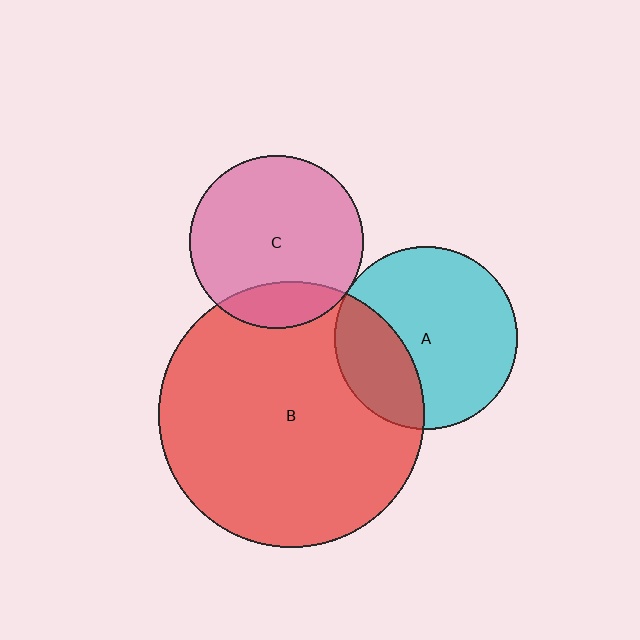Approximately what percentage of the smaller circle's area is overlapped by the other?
Approximately 5%.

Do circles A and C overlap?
Yes.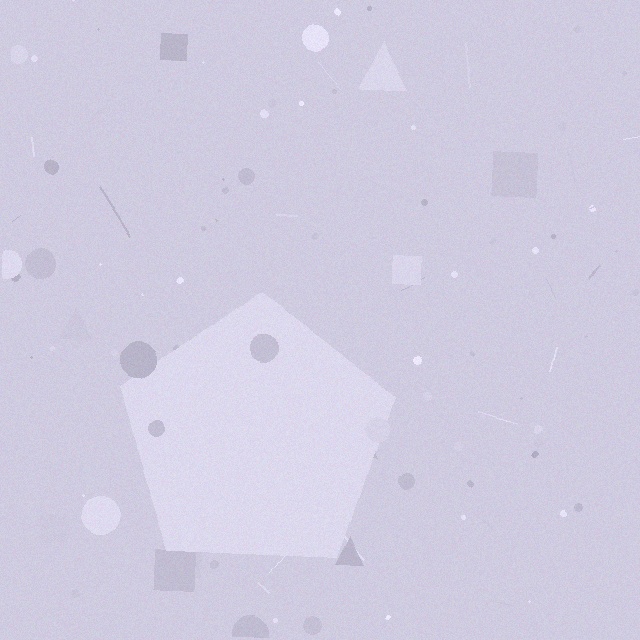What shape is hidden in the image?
A pentagon is hidden in the image.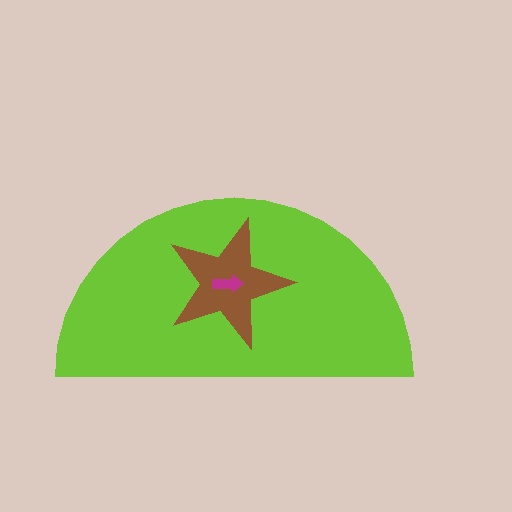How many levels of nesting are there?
3.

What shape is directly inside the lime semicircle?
The brown star.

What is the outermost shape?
The lime semicircle.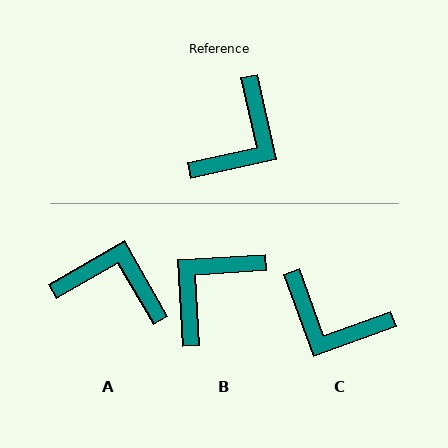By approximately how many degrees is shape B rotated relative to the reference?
Approximately 171 degrees counter-clockwise.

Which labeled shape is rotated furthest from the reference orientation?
B, about 171 degrees away.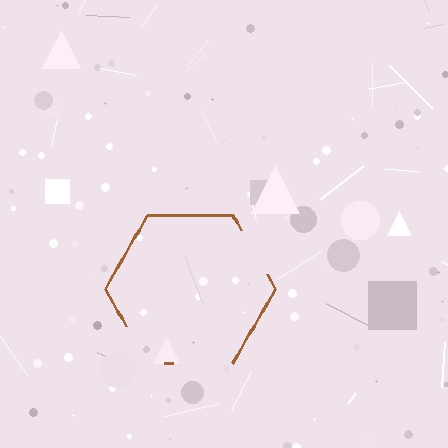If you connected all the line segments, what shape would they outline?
They would outline a hexagon.